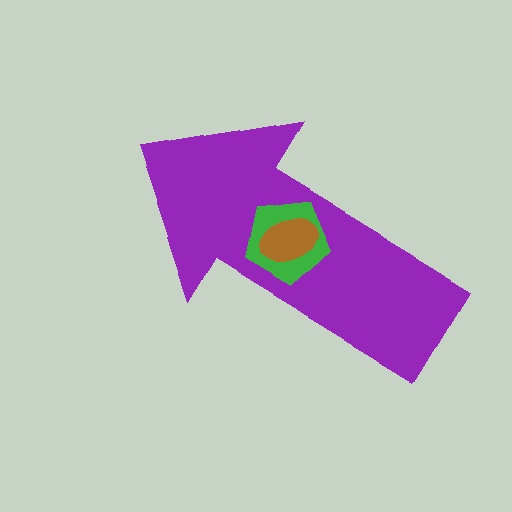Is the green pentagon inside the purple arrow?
Yes.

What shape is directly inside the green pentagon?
The brown ellipse.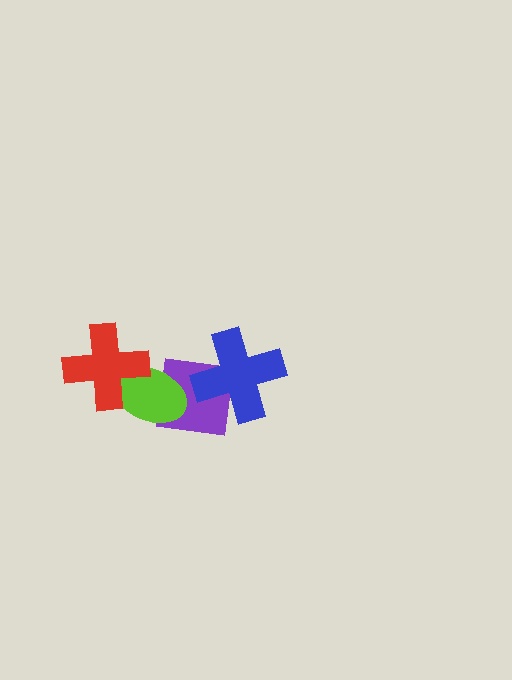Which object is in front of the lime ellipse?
The red cross is in front of the lime ellipse.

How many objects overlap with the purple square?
2 objects overlap with the purple square.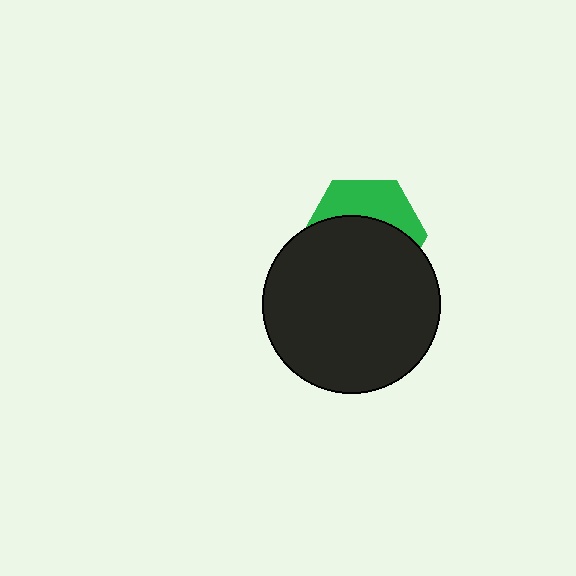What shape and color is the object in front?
The object in front is a black circle.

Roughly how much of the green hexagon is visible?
A small part of it is visible (roughly 37%).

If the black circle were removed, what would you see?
You would see the complete green hexagon.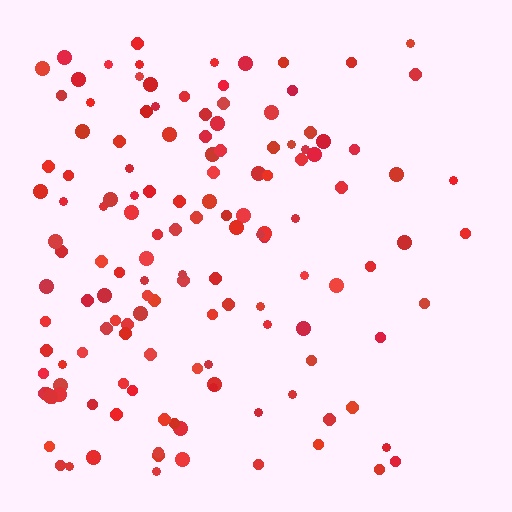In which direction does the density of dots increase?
From right to left, with the left side densest.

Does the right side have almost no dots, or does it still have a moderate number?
Still a moderate number, just noticeably fewer than the left.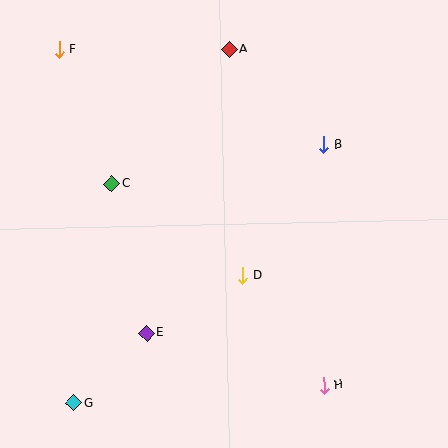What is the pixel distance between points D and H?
The distance between D and H is 137 pixels.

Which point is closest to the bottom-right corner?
Point H is closest to the bottom-right corner.